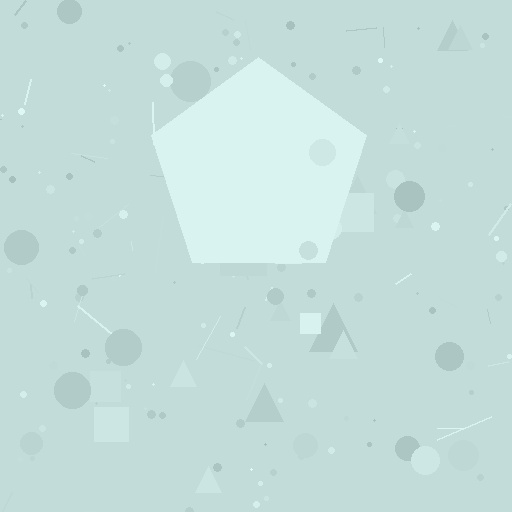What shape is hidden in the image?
A pentagon is hidden in the image.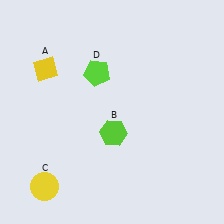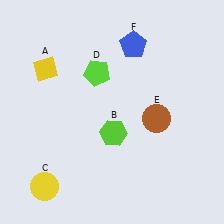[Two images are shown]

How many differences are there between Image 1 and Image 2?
There are 2 differences between the two images.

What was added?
A brown circle (E), a blue pentagon (F) were added in Image 2.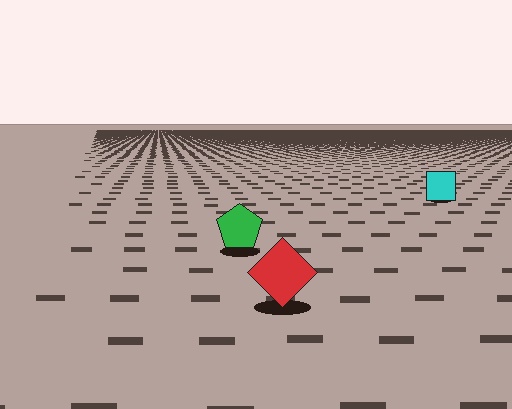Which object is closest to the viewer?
The red diamond is closest. The texture marks near it are larger and more spread out.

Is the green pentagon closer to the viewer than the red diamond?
No. The red diamond is closer — you can tell from the texture gradient: the ground texture is coarser near it.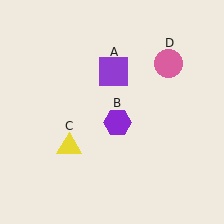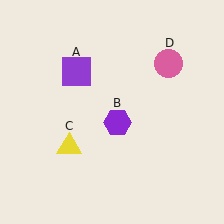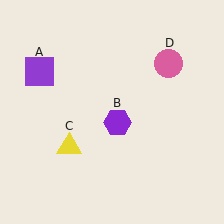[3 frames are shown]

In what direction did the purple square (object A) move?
The purple square (object A) moved left.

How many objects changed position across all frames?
1 object changed position: purple square (object A).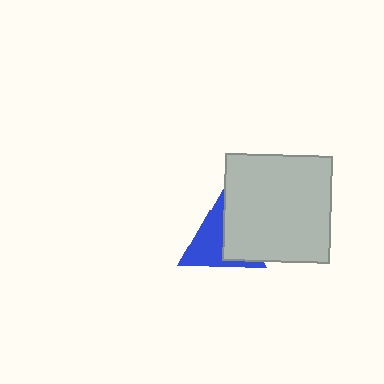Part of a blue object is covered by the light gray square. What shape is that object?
It is a triangle.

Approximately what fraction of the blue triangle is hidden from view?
Roughly 43% of the blue triangle is hidden behind the light gray square.